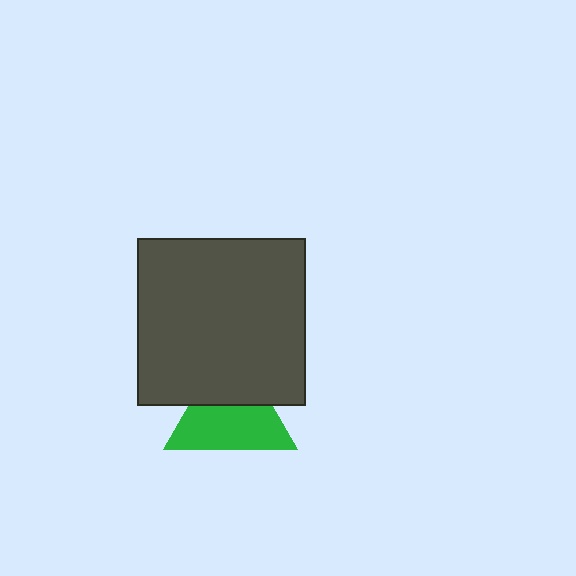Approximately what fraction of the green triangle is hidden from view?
Roughly 39% of the green triangle is hidden behind the dark gray square.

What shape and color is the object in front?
The object in front is a dark gray square.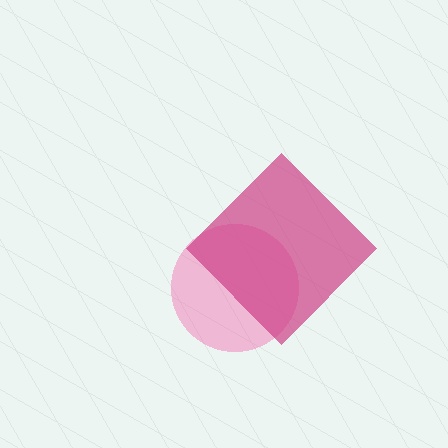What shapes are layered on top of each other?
The layered shapes are: a pink circle, a magenta diamond.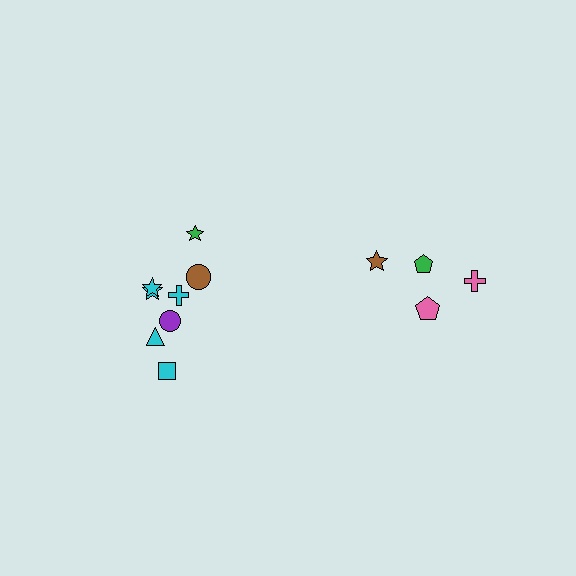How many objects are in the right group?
There are 4 objects.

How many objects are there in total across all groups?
There are 12 objects.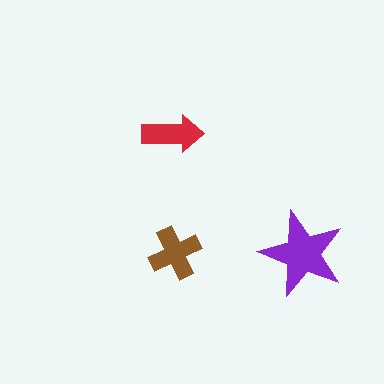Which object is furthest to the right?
The purple star is rightmost.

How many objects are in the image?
There are 3 objects in the image.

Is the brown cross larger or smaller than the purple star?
Smaller.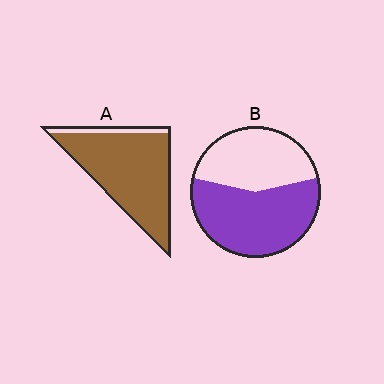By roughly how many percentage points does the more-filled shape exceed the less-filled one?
By roughly 35 percentage points (A over B).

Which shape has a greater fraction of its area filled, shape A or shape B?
Shape A.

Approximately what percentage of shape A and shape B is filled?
A is approximately 90% and B is approximately 55%.